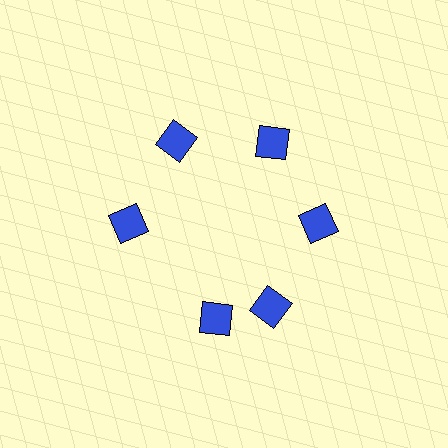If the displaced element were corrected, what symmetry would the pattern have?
It would have 6-fold rotational symmetry — the pattern would map onto itself every 60 degrees.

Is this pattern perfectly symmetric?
No. The 6 blue diamonds are arranged in a ring, but one element near the 7 o'clock position is rotated out of alignment along the ring, breaking the 6-fold rotational symmetry.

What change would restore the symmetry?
The symmetry would be restored by rotating it back into even spacing with its neighbors so that all 6 diamonds sit at equal angles and equal distance from the center.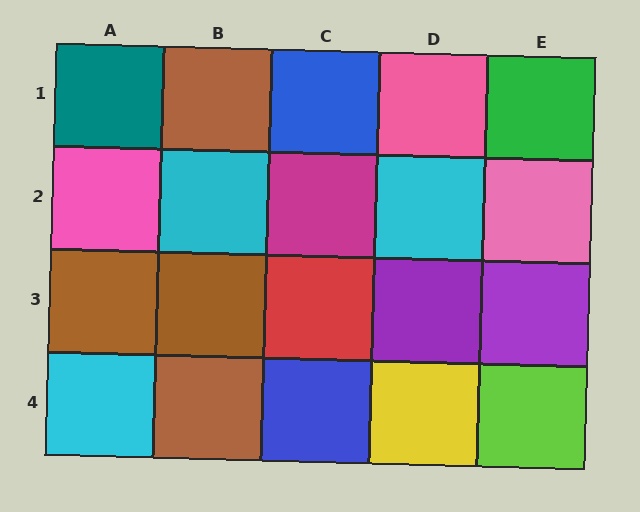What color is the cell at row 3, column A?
Brown.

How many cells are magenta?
1 cell is magenta.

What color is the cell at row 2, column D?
Cyan.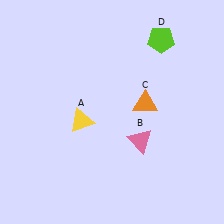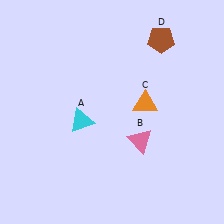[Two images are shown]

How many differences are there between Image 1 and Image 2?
There are 2 differences between the two images.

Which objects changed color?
A changed from yellow to cyan. D changed from lime to brown.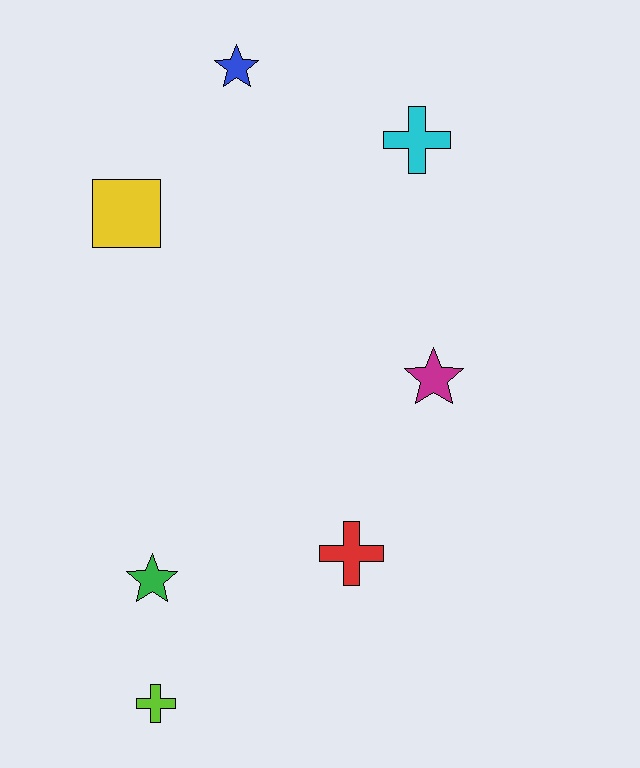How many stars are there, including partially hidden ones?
There are 3 stars.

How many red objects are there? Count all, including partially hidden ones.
There is 1 red object.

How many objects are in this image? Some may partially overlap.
There are 7 objects.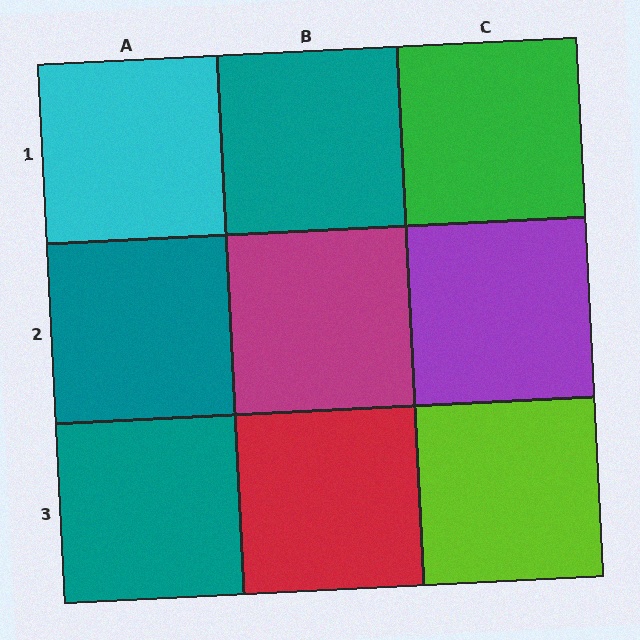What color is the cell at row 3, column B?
Red.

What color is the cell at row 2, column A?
Teal.